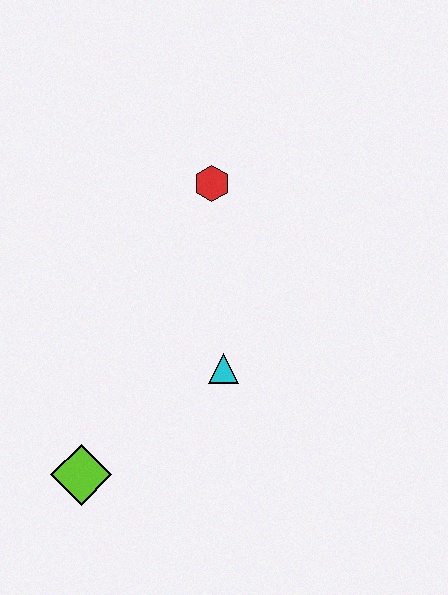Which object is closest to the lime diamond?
The cyan triangle is closest to the lime diamond.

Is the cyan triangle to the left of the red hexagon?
No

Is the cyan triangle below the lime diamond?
No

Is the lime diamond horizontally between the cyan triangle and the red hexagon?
No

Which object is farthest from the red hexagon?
The lime diamond is farthest from the red hexagon.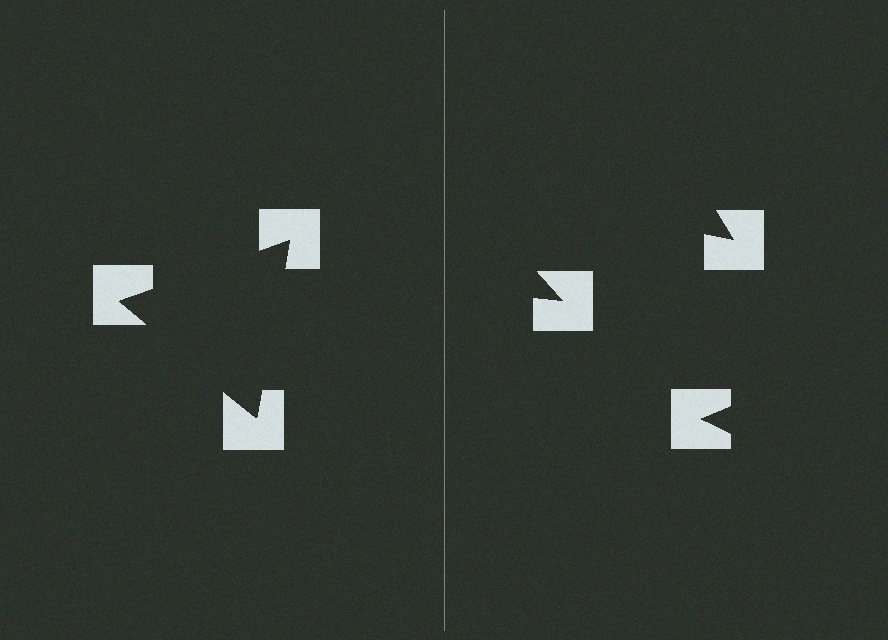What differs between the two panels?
The notched squares are positioned identically on both sides; only the wedge orientations differ. On the left they align to a triangle; on the right they are misaligned.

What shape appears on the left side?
An illusory triangle.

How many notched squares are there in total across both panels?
6 — 3 on each side.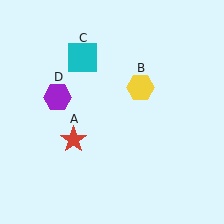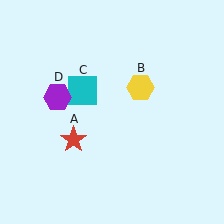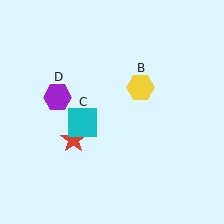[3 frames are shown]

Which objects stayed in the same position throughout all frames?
Red star (object A) and yellow hexagon (object B) and purple hexagon (object D) remained stationary.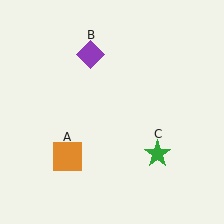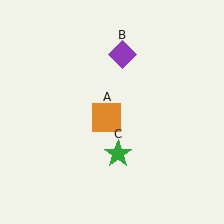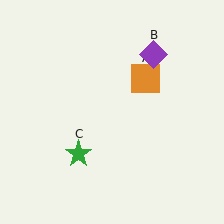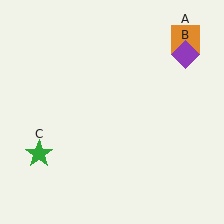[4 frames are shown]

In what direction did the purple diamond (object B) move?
The purple diamond (object B) moved right.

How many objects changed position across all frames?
3 objects changed position: orange square (object A), purple diamond (object B), green star (object C).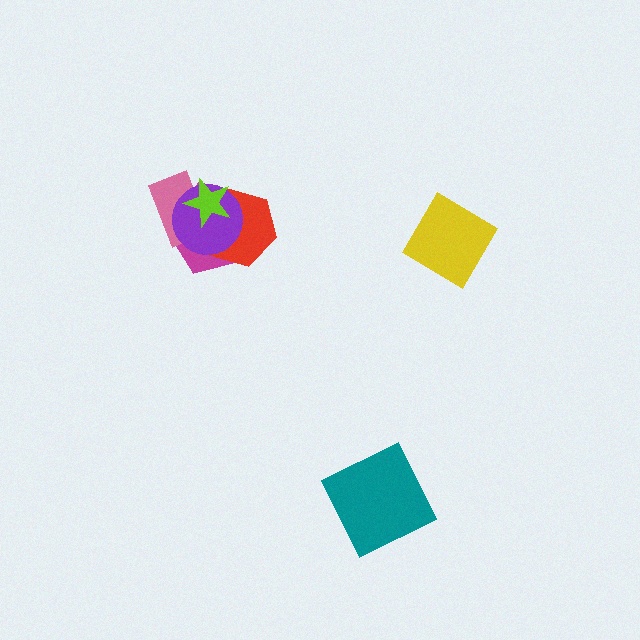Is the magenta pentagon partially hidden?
Yes, it is partially covered by another shape.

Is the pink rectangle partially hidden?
Yes, it is partially covered by another shape.